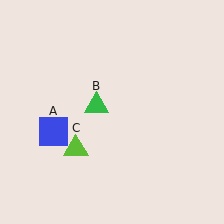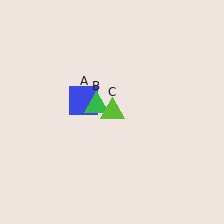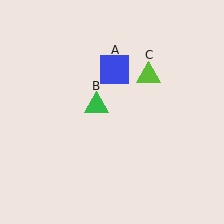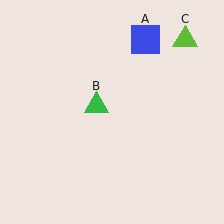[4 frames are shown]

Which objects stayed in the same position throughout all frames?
Green triangle (object B) remained stationary.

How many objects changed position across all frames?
2 objects changed position: blue square (object A), lime triangle (object C).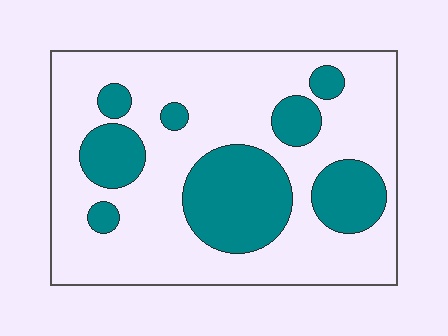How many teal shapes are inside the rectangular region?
8.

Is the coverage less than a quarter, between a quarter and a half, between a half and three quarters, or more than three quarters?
Between a quarter and a half.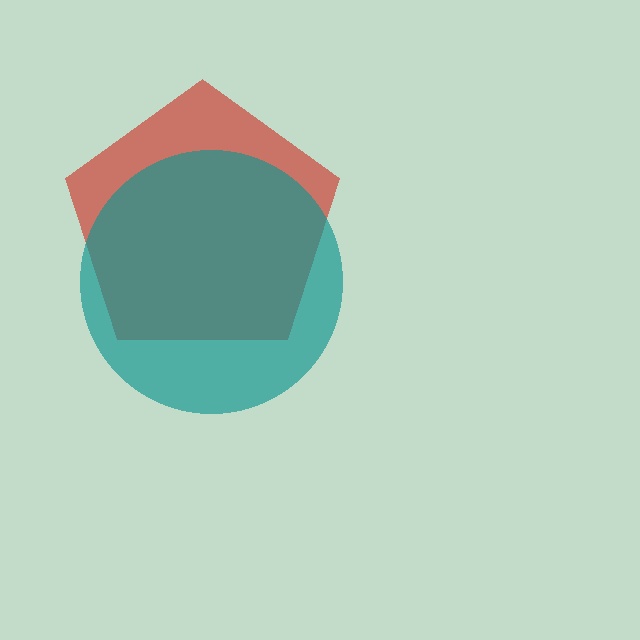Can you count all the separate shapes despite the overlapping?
Yes, there are 2 separate shapes.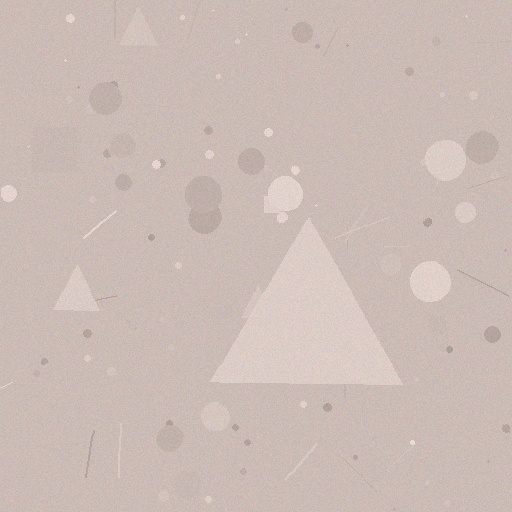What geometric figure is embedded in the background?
A triangle is embedded in the background.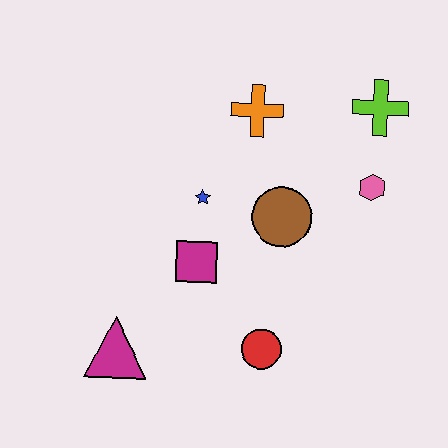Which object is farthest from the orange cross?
The magenta triangle is farthest from the orange cross.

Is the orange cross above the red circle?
Yes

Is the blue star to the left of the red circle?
Yes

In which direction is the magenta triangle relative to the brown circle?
The magenta triangle is to the left of the brown circle.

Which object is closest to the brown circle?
The blue star is closest to the brown circle.